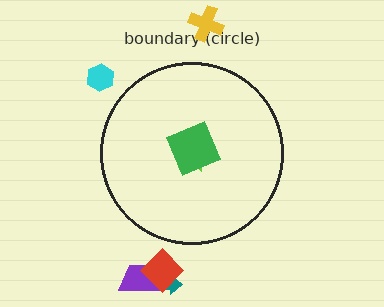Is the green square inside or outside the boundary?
Inside.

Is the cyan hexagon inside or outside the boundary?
Outside.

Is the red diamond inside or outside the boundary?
Outside.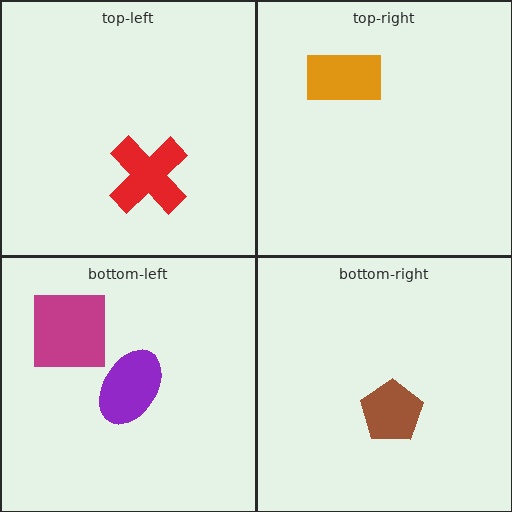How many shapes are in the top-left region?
1.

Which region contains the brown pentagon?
The bottom-right region.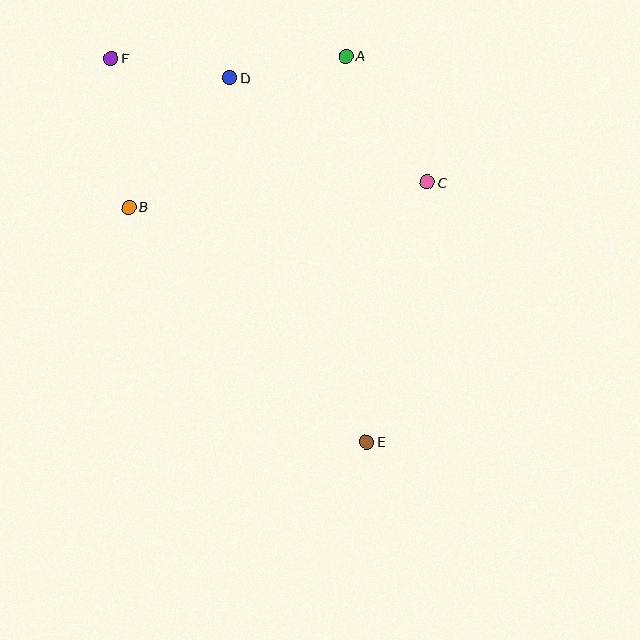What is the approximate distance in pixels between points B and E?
The distance between B and E is approximately 335 pixels.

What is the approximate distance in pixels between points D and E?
The distance between D and E is approximately 389 pixels.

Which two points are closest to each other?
Points A and D are closest to each other.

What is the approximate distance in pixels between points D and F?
The distance between D and F is approximately 120 pixels.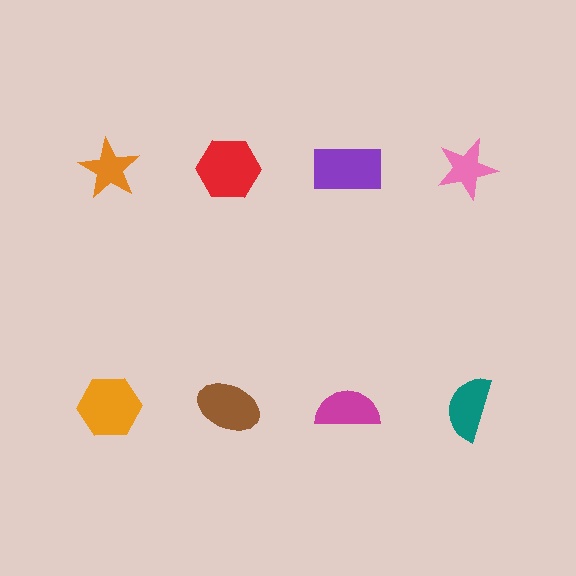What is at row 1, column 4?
A pink star.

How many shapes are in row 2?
4 shapes.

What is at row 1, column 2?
A red hexagon.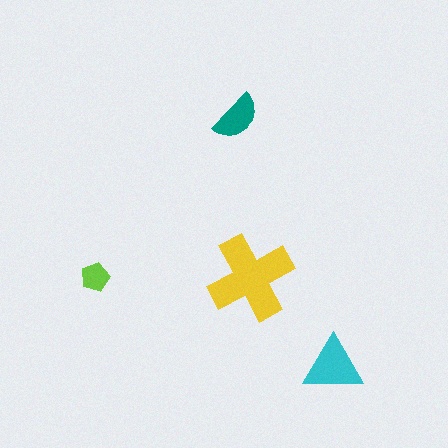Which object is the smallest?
The lime pentagon.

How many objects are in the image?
There are 4 objects in the image.